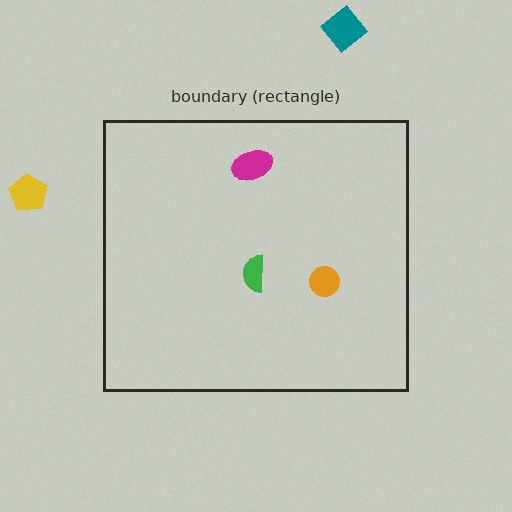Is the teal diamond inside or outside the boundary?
Outside.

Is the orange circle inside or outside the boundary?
Inside.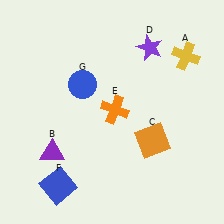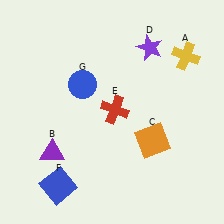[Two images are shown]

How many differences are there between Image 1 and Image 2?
There is 1 difference between the two images.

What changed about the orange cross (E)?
In Image 1, E is orange. In Image 2, it changed to red.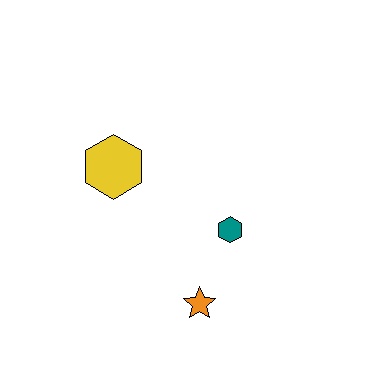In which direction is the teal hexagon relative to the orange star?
The teal hexagon is above the orange star.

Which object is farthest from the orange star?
The yellow hexagon is farthest from the orange star.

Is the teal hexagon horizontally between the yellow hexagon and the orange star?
No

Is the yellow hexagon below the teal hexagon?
No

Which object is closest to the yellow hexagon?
The teal hexagon is closest to the yellow hexagon.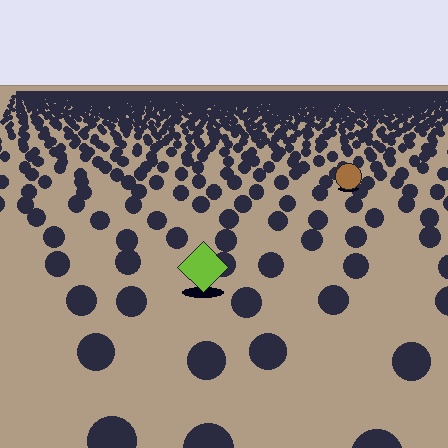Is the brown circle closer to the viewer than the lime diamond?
No. The lime diamond is closer — you can tell from the texture gradient: the ground texture is coarser near it.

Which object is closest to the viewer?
The lime diamond is closest. The texture marks near it are larger and more spread out.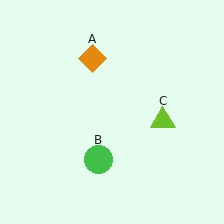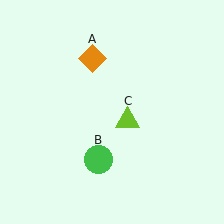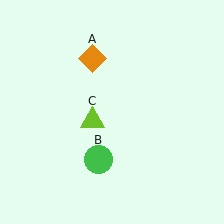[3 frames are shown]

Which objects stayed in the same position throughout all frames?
Orange diamond (object A) and green circle (object B) remained stationary.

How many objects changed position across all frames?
1 object changed position: lime triangle (object C).